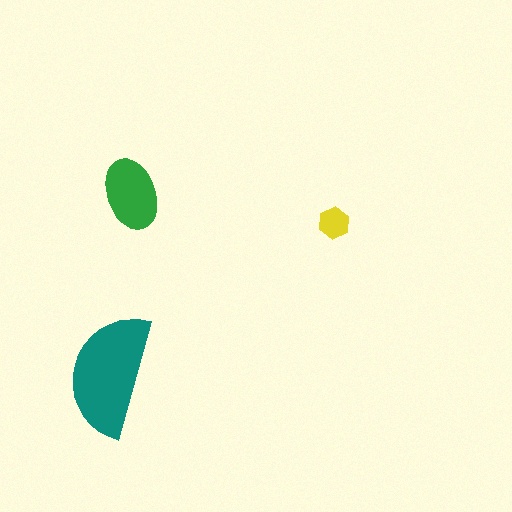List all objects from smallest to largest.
The yellow hexagon, the green ellipse, the teal semicircle.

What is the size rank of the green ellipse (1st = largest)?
2nd.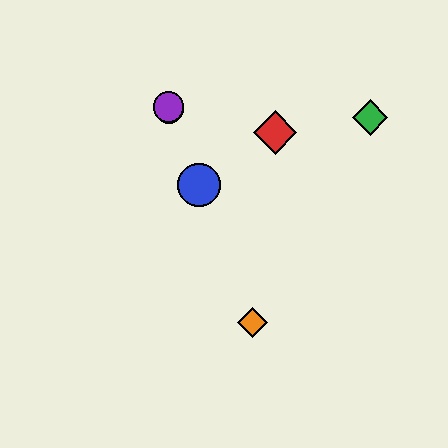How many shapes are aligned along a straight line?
4 shapes (the blue circle, the yellow circle, the purple circle, the orange diamond) are aligned along a straight line.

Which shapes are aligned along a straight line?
The blue circle, the yellow circle, the purple circle, the orange diamond are aligned along a straight line.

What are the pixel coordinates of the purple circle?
The purple circle is at (168, 107).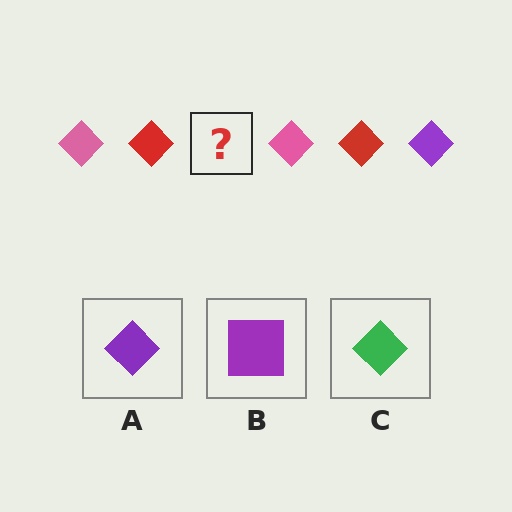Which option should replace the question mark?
Option A.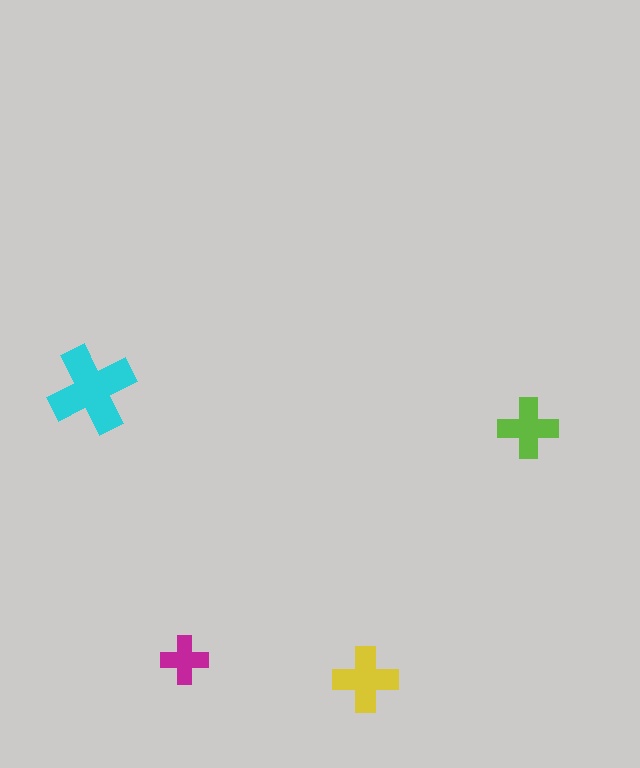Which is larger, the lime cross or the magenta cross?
The lime one.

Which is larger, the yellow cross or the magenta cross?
The yellow one.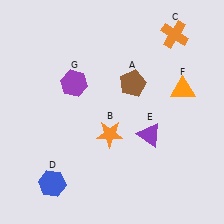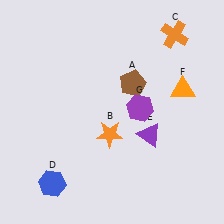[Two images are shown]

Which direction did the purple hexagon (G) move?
The purple hexagon (G) moved right.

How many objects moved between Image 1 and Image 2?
1 object moved between the two images.